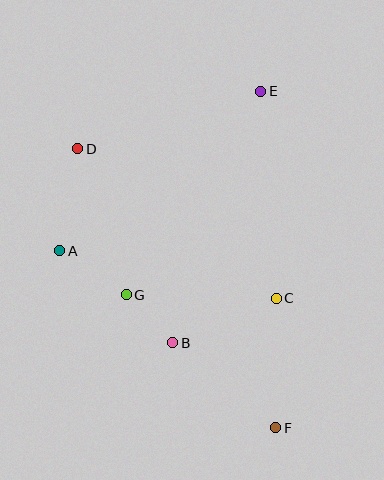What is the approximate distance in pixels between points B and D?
The distance between B and D is approximately 216 pixels.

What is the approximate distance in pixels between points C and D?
The distance between C and D is approximately 249 pixels.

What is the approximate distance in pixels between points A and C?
The distance between A and C is approximately 222 pixels.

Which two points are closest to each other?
Points B and G are closest to each other.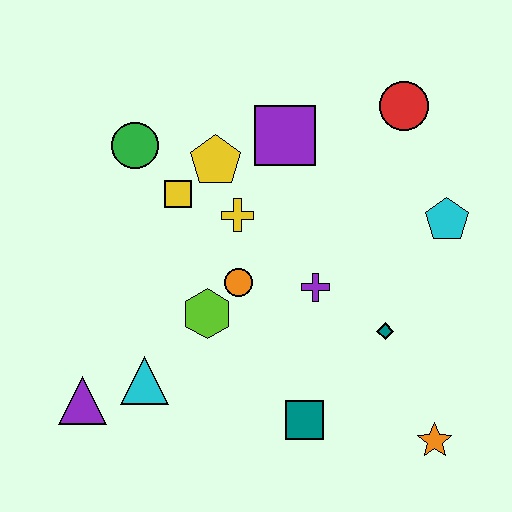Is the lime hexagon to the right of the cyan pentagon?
No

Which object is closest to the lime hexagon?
The orange circle is closest to the lime hexagon.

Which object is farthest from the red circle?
The purple triangle is farthest from the red circle.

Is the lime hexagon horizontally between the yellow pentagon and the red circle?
No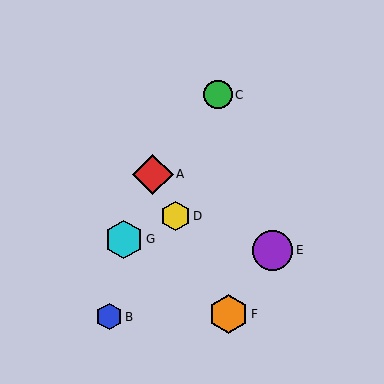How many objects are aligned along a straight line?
3 objects (A, D, F) are aligned along a straight line.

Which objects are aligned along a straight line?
Objects A, D, F are aligned along a straight line.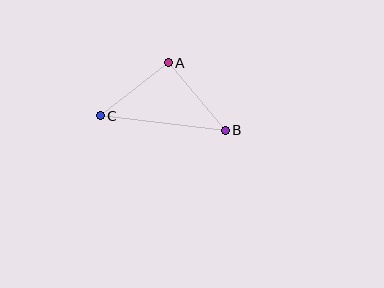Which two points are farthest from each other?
Points B and C are farthest from each other.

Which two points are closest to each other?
Points A and C are closest to each other.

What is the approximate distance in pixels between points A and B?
The distance between A and B is approximately 88 pixels.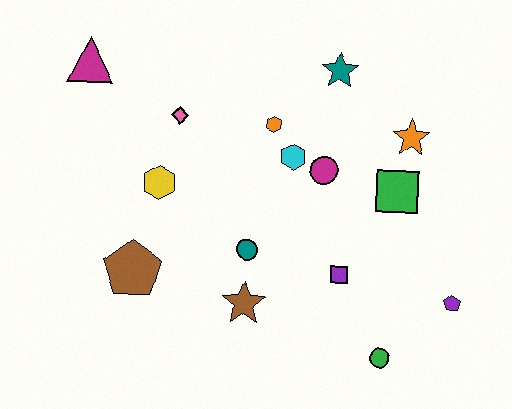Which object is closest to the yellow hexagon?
The pink diamond is closest to the yellow hexagon.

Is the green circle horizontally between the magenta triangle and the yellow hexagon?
No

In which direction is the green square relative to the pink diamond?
The green square is to the right of the pink diamond.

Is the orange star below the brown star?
No